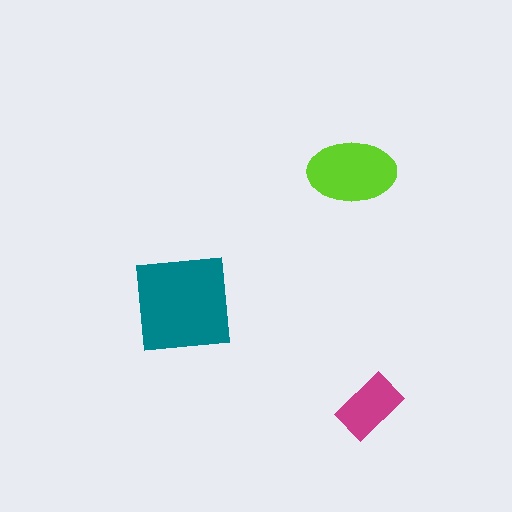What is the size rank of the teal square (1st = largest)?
1st.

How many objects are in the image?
There are 3 objects in the image.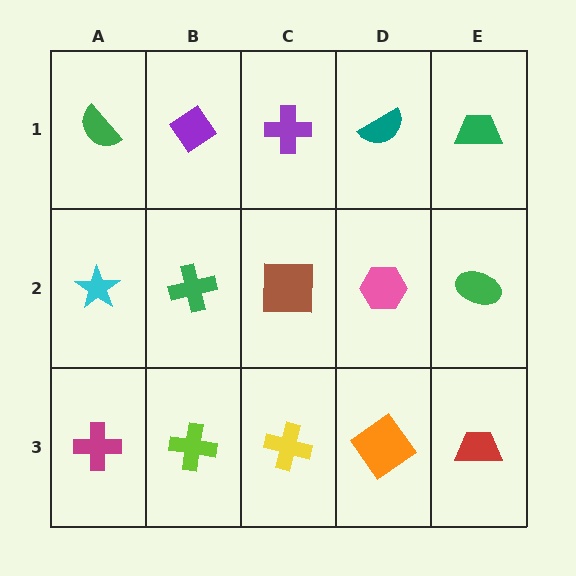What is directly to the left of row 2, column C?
A green cross.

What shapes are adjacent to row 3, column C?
A brown square (row 2, column C), a lime cross (row 3, column B), an orange diamond (row 3, column D).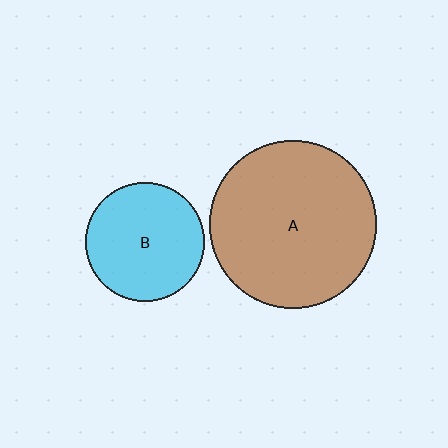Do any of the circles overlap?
No, none of the circles overlap.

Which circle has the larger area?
Circle A (brown).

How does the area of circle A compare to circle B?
Approximately 2.0 times.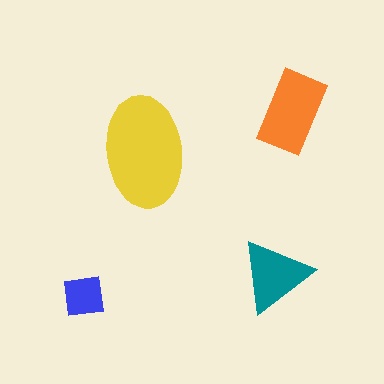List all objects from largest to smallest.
The yellow ellipse, the orange rectangle, the teal triangle, the blue square.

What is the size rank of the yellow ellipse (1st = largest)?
1st.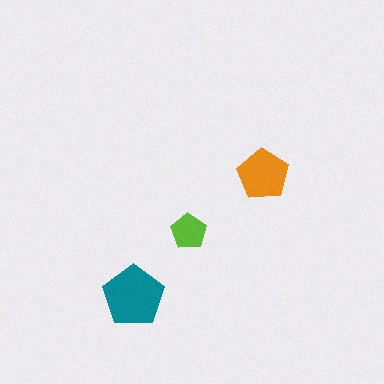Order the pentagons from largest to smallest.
the teal one, the orange one, the lime one.